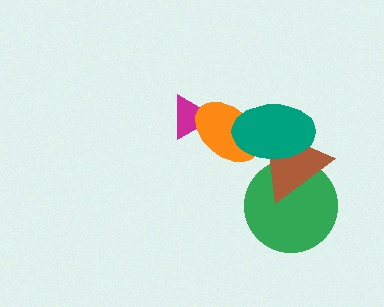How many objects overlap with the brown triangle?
3 objects overlap with the brown triangle.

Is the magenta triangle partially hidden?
Yes, it is partially covered by another shape.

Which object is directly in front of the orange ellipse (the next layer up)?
The brown triangle is directly in front of the orange ellipse.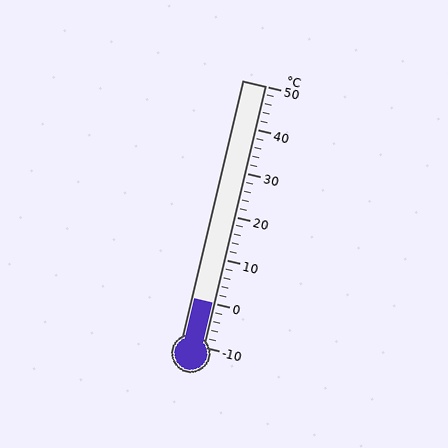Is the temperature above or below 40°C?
The temperature is below 40°C.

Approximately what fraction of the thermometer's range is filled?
The thermometer is filled to approximately 15% of its range.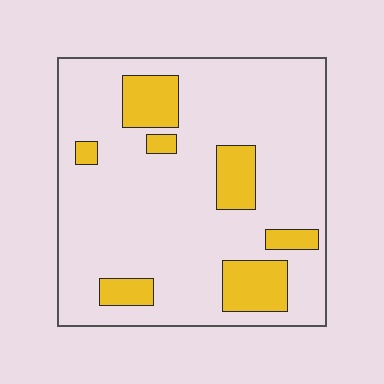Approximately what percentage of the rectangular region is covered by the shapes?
Approximately 20%.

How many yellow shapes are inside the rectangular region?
7.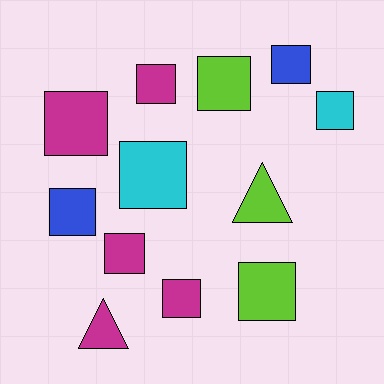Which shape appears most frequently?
Square, with 10 objects.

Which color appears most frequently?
Magenta, with 5 objects.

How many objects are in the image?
There are 12 objects.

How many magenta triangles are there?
There is 1 magenta triangle.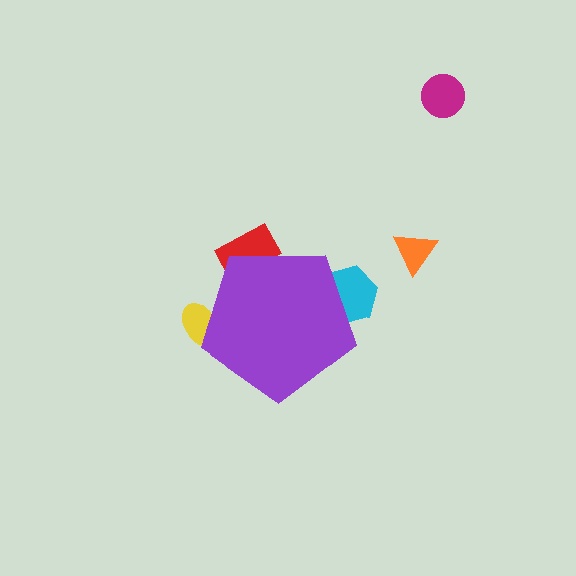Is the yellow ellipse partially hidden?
Yes, the yellow ellipse is partially hidden behind the purple pentagon.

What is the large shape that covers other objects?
A purple pentagon.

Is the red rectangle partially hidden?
Yes, the red rectangle is partially hidden behind the purple pentagon.